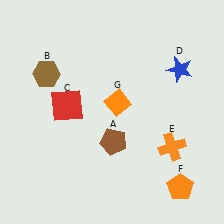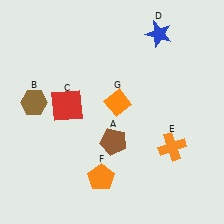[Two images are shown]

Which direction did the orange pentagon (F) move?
The orange pentagon (F) moved left.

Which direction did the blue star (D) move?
The blue star (D) moved up.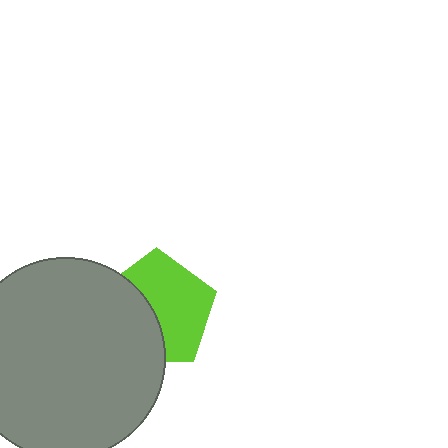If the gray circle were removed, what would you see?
You would see the complete lime pentagon.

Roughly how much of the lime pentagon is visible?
About half of it is visible (roughly 59%).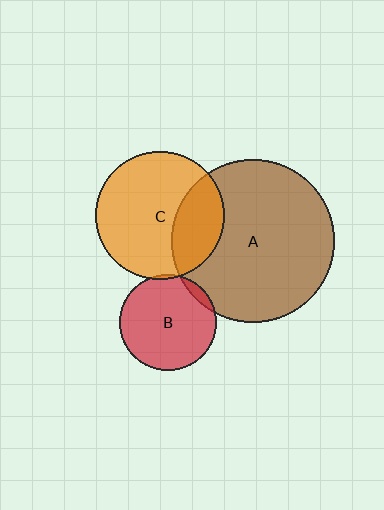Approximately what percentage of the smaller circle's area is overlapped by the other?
Approximately 5%.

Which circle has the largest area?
Circle A (brown).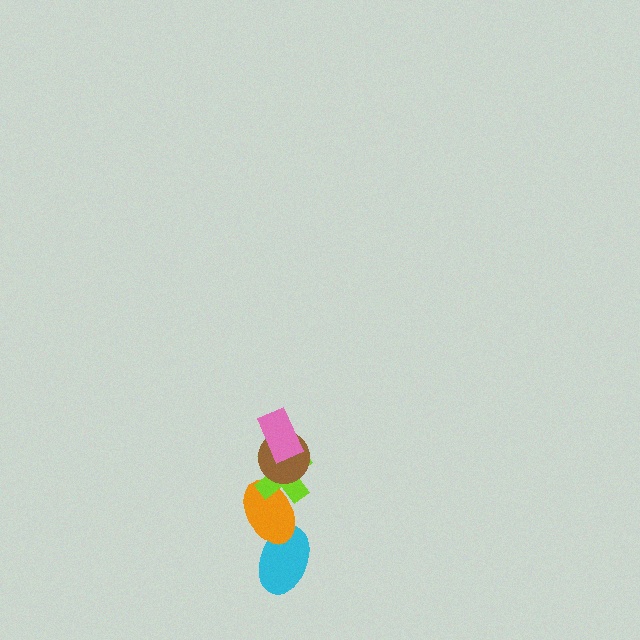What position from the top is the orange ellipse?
The orange ellipse is 4th from the top.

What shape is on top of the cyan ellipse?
The orange ellipse is on top of the cyan ellipse.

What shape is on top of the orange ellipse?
The lime cross is on top of the orange ellipse.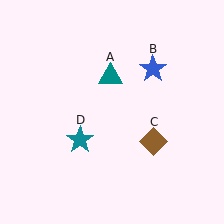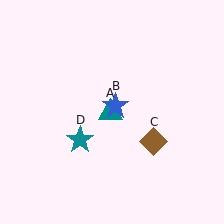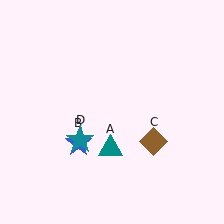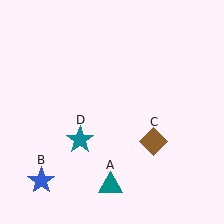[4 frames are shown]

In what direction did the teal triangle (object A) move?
The teal triangle (object A) moved down.